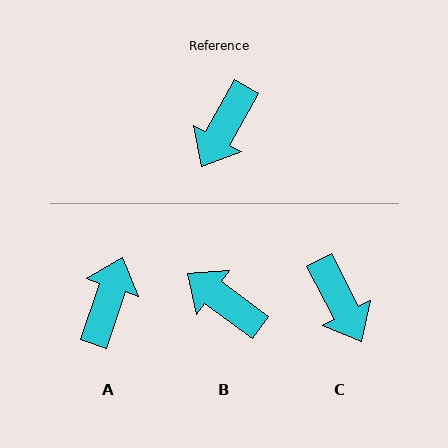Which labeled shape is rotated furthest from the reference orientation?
A, about 169 degrees away.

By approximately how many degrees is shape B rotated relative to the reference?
Approximately 97 degrees clockwise.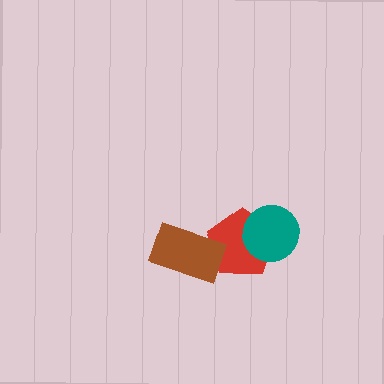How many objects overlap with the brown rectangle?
1 object overlaps with the brown rectangle.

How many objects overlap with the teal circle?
1 object overlaps with the teal circle.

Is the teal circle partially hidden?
No, no other shape covers it.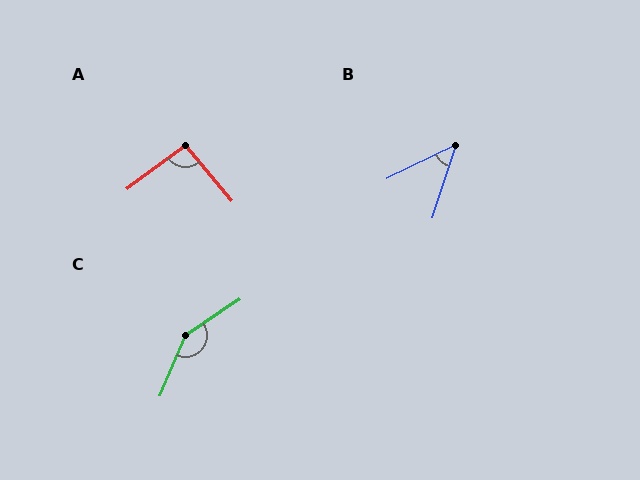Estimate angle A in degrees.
Approximately 93 degrees.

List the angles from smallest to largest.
B (46°), A (93°), C (147°).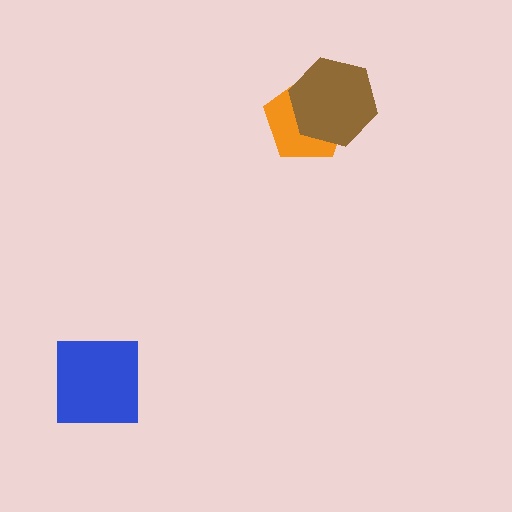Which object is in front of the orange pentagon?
The brown hexagon is in front of the orange pentagon.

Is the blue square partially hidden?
No, no other shape covers it.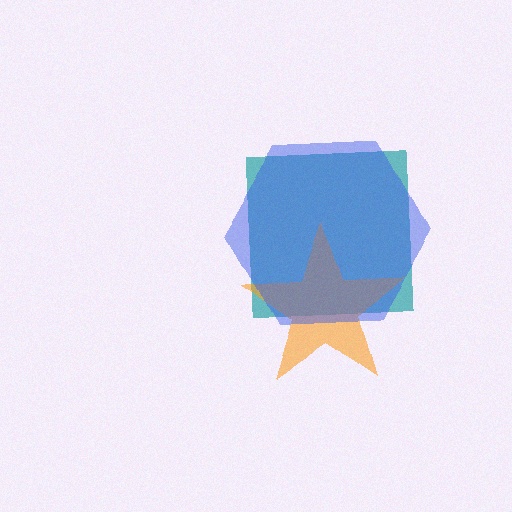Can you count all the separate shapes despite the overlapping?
Yes, there are 3 separate shapes.